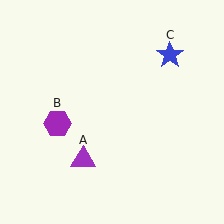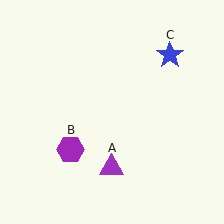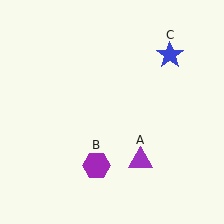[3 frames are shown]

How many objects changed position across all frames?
2 objects changed position: purple triangle (object A), purple hexagon (object B).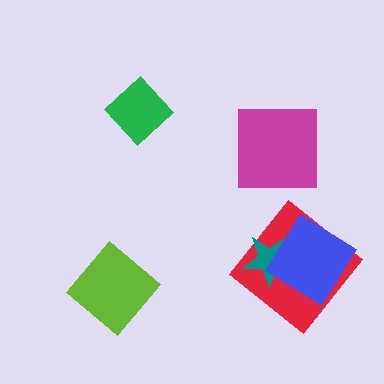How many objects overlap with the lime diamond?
0 objects overlap with the lime diamond.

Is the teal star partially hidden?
Yes, it is partially covered by another shape.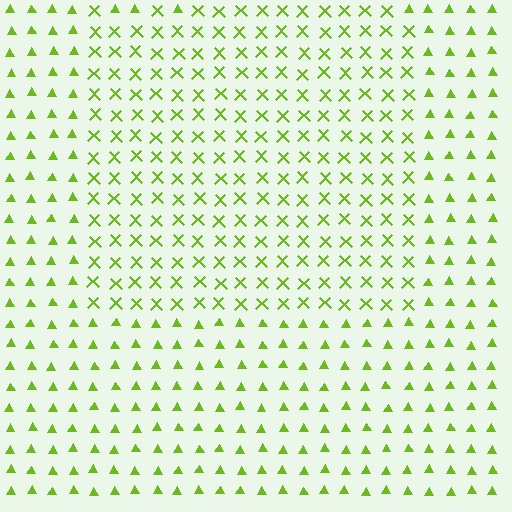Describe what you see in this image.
The image is filled with small lime elements arranged in a uniform grid. A rectangle-shaped region contains X marks, while the surrounding area contains triangles. The boundary is defined purely by the change in element shape.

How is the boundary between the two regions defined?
The boundary is defined by a change in element shape: X marks inside vs. triangles outside. All elements share the same color and spacing.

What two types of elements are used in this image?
The image uses X marks inside the rectangle region and triangles outside it.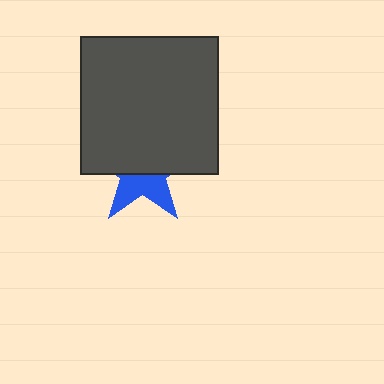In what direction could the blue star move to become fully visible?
The blue star could move down. That would shift it out from behind the dark gray square entirely.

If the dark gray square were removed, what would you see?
You would see the complete blue star.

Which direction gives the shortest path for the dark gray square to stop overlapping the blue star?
Moving up gives the shortest separation.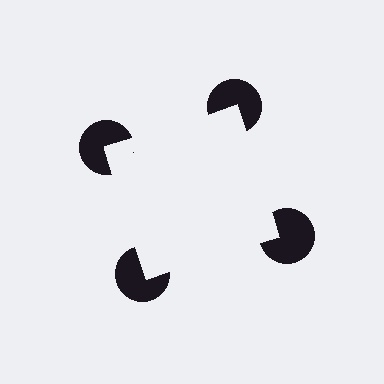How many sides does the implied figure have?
4 sides.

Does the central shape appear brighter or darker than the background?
It typically appears slightly brighter than the background, even though no actual brightness change is drawn.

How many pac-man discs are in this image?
There are 4 — one at each vertex of the illusory square.